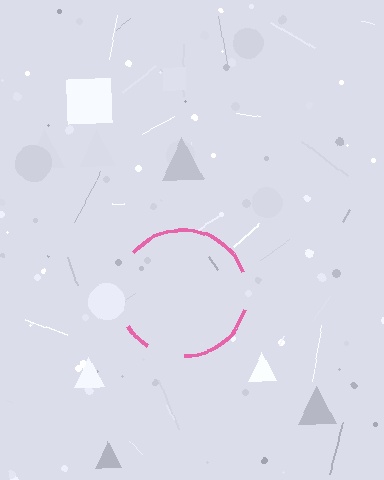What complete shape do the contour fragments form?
The contour fragments form a circle.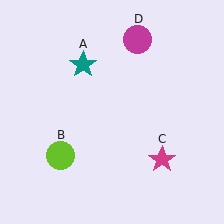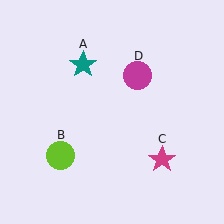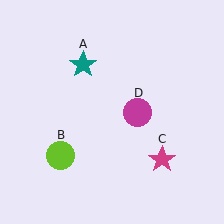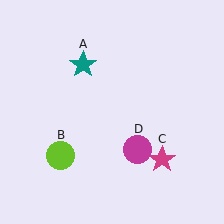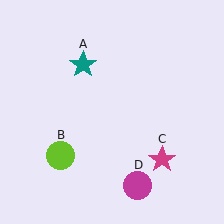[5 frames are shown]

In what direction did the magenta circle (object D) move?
The magenta circle (object D) moved down.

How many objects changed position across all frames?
1 object changed position: magenta circle (object D).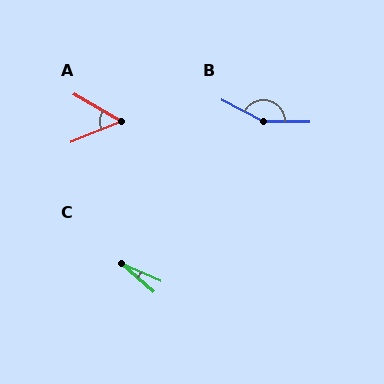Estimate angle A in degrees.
Approximately 52 degrees.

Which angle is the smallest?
C, at approximately 17 degrees.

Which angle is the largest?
B, at approximately 153 degrees.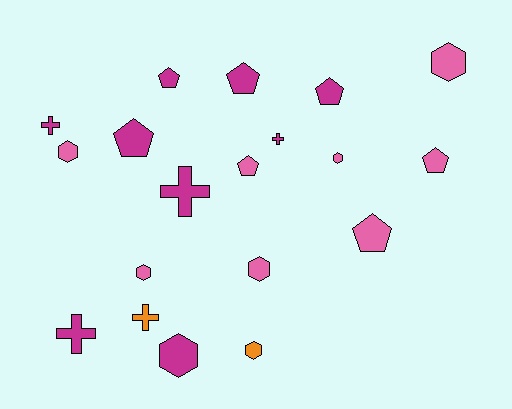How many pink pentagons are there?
There are 3 pink pentagons.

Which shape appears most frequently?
Hexagon, with 7 objects.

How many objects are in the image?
There are 19 objects.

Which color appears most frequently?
Magenta, with 9 objects.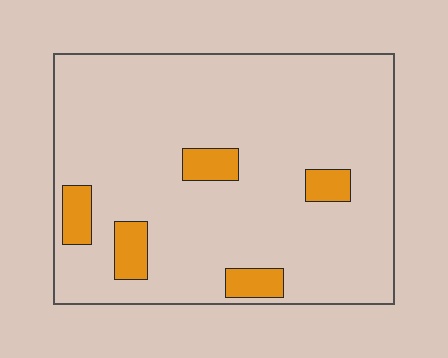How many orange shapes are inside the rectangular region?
5.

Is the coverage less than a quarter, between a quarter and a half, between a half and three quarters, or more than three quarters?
Less than a quarter.